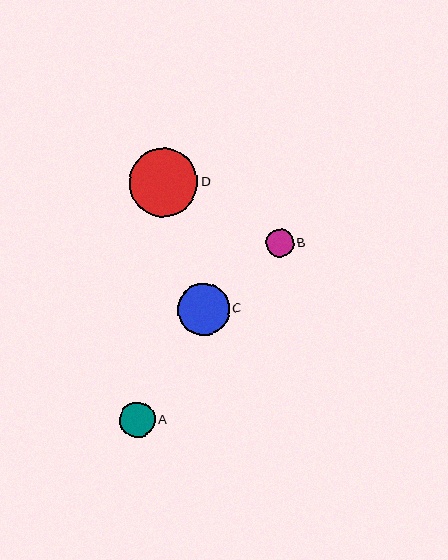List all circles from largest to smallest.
From largest to smallest: D, C, A, B.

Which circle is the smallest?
Circle B is the smallest with a size of approximately 27 pixels.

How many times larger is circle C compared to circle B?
Circle C is approximately 1.9 times the size of circle B.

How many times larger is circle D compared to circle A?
Circle D is approximately 1.9 times the size of circle A.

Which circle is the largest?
Circle D is the largest with a size of approximately 69 pixels.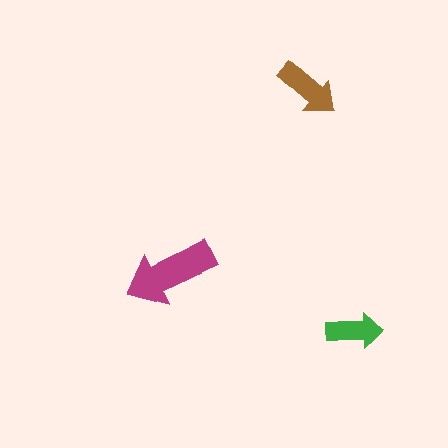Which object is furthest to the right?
The green arrow is rightmost.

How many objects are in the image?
There are 3 objects in the image.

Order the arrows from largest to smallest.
the magenta one, the brown one, the green one.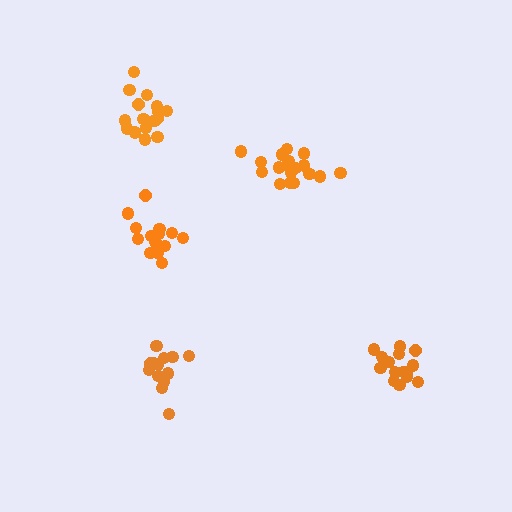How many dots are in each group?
Group 1: 15 dots, Group 2: 18 dots, Group 3: 16 dots, Group 4: 17 dots, Group 5: 13 dots (79 total).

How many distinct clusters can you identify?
There are 5 distinct clusters.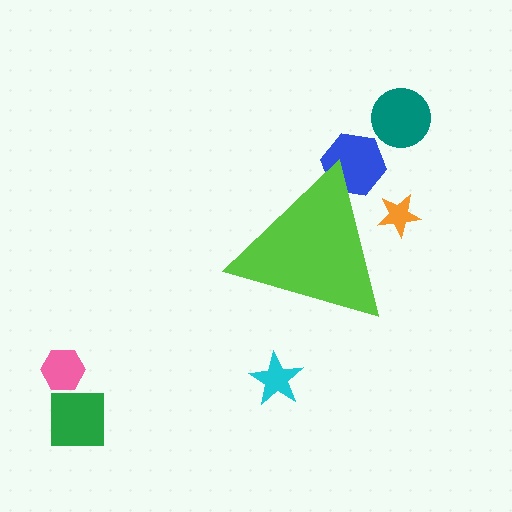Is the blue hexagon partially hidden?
Yes, the blue hexagon is partially hidden behind the lime triangle.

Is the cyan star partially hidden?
No, the cyan star is fully visible.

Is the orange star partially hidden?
Yes, the orange star is partially hidden behind the lime triangle.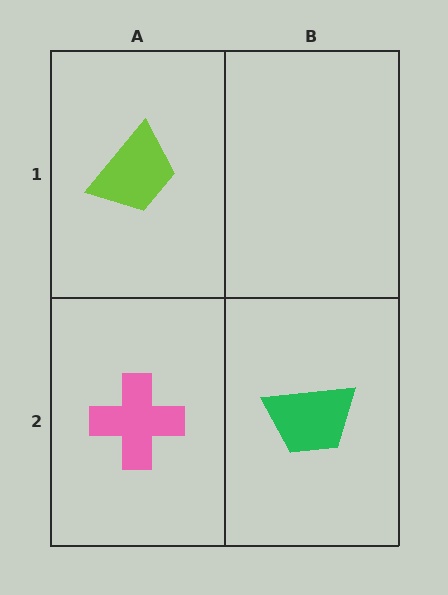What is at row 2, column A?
A pink cross.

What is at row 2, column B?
A green trapezoid.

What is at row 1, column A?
A lime trapezoid.